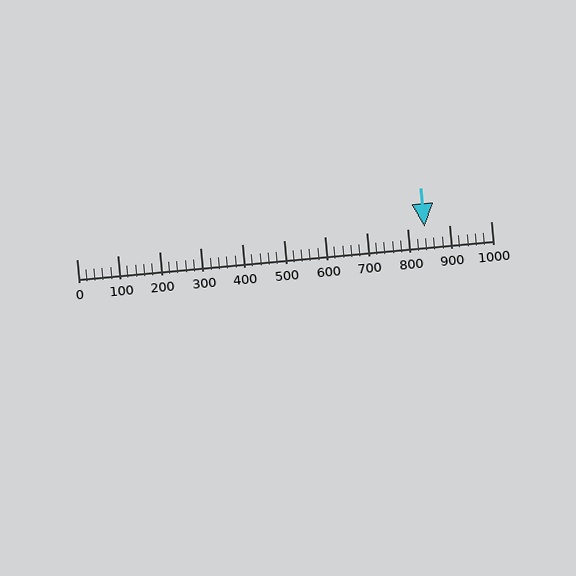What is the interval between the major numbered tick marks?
The major tick marks are spaced 100 units apart.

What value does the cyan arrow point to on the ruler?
The cyan arrow points to approximately 840.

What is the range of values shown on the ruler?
The ruler shows values from 0 to 1000.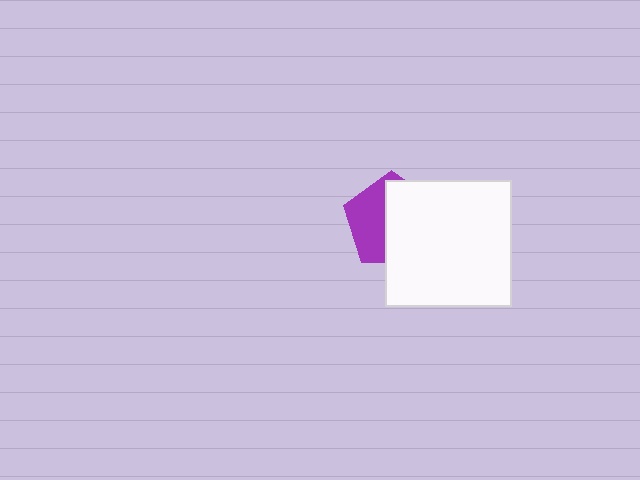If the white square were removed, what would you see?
You would see the complete purple pentagon.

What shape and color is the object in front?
The object in front is a white square.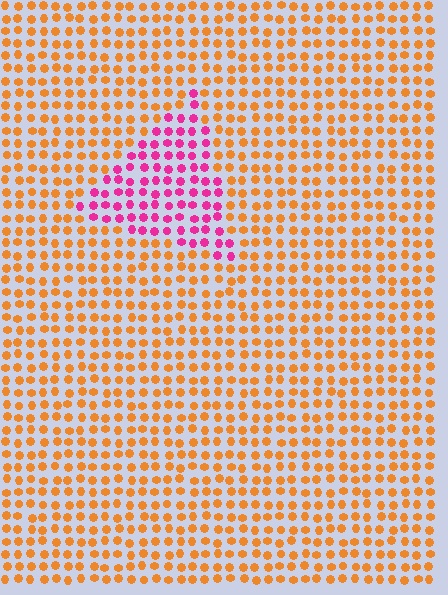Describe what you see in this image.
The image is filled with small orange elements in a uniform arrangement. A triangle-shaped region is visible where the elements are tinted to a slightly different hue, forming a subtle color boundary.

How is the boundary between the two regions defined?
The boundary is defined purely by a slight shift in hue (about 64 degrees). Spacing, size, and orientation are identical on both sides.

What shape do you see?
I see a triangle.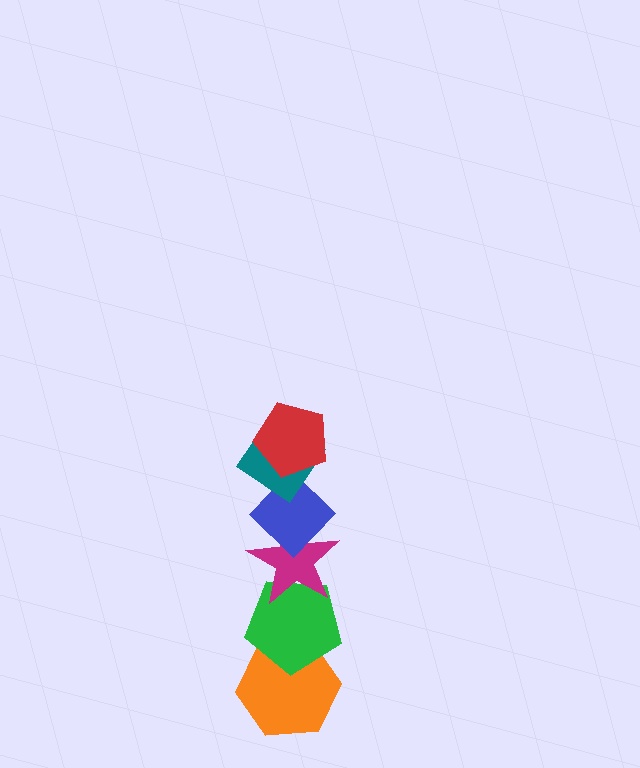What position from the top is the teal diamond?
The teal diamond is 2nd from the top.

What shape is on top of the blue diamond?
The teal diamond is on top of the blue diamond.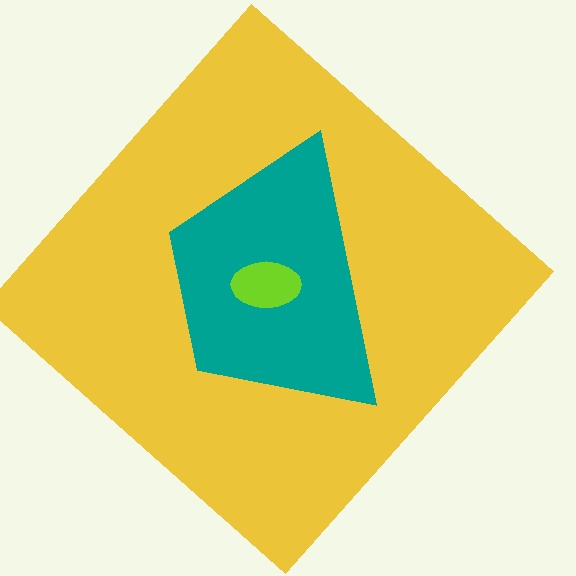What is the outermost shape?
The yellow diamond.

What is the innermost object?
The lime ellipse.